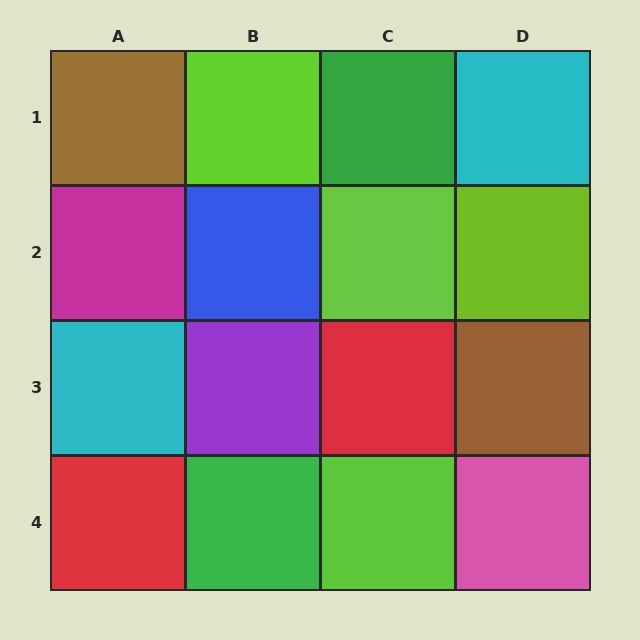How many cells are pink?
1 cell is pink.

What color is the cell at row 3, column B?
Purple.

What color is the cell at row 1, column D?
Cyan.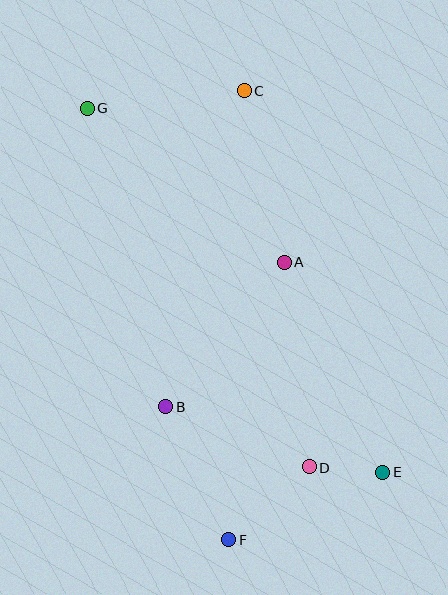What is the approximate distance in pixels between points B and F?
The distance between B and F is approximately 147 pixels.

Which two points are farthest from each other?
Points E and G are farthest from each other.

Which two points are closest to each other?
Points D and E are closest to each other.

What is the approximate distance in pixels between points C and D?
The distance between C and D is approximately 382 pixels.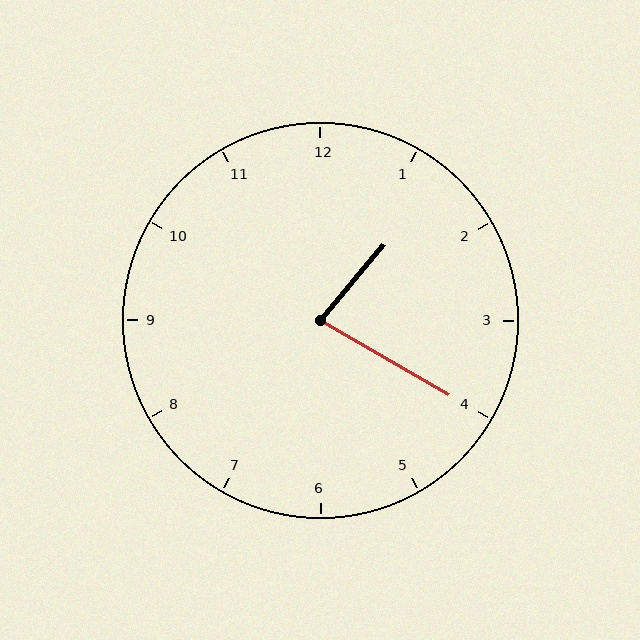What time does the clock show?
1:20.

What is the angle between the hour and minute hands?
Approximately 80 degrees.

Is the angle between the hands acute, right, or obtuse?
It is acute.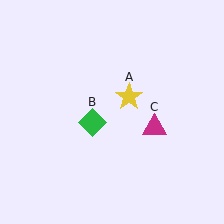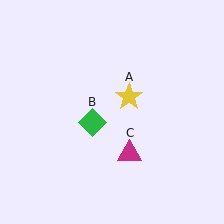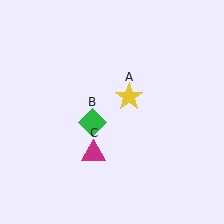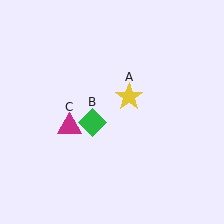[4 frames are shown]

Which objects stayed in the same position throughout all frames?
Yellow star (object A) and green diamond (object B) remained stationary.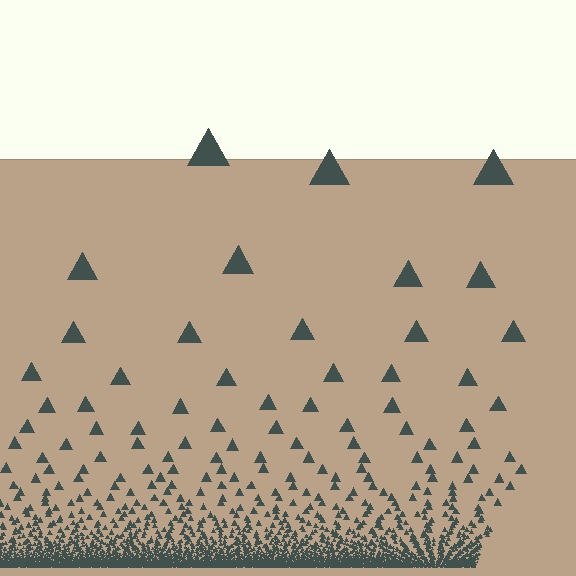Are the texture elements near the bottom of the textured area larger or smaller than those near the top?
Smaller. The gradient is inverted — elements near the bottom are smaller and denser.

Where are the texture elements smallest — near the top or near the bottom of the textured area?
Near the bottom.